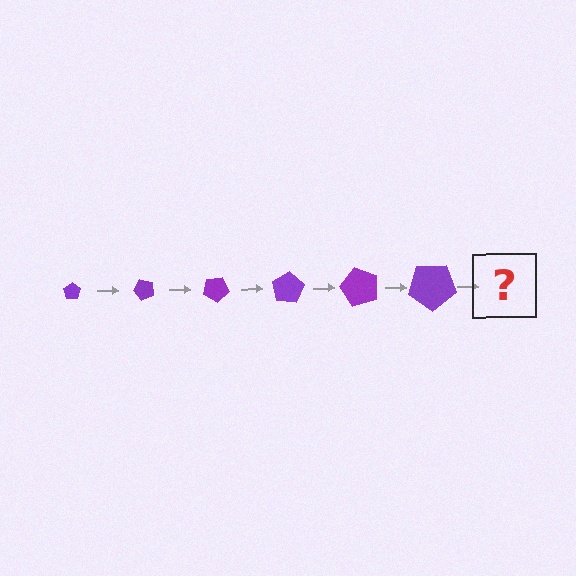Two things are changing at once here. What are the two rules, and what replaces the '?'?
The two rules are that the pentagon grows larger each step and it rotates 50 degrees each step. The '?' should be a pentagon, larger than the previous one and rotated 300 degrees from the start.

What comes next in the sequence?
The next element should be a pentagon, larger than the previous one and rotated 300 degrees from the start.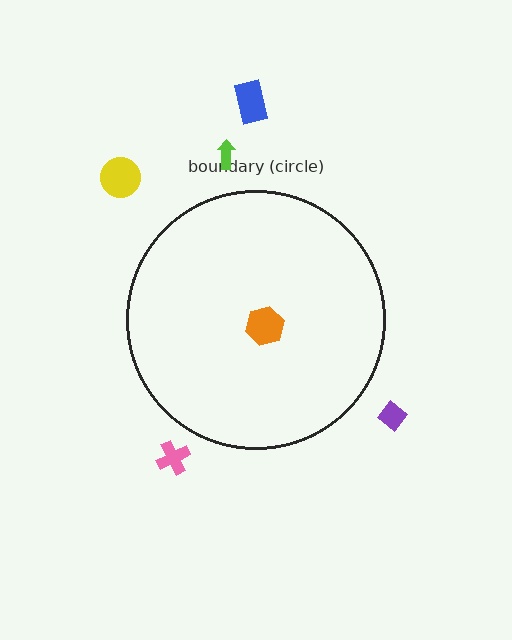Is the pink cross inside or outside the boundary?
Outside.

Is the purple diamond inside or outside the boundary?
Outside.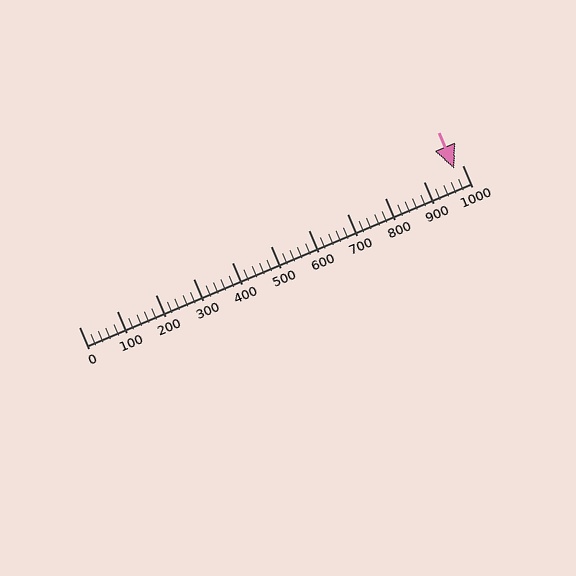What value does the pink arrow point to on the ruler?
The pink arrow points to approximately 980.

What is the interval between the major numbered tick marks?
The major tick marks are spaced 100 units apart.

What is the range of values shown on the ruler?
The ruler shows values from 0 to 1000.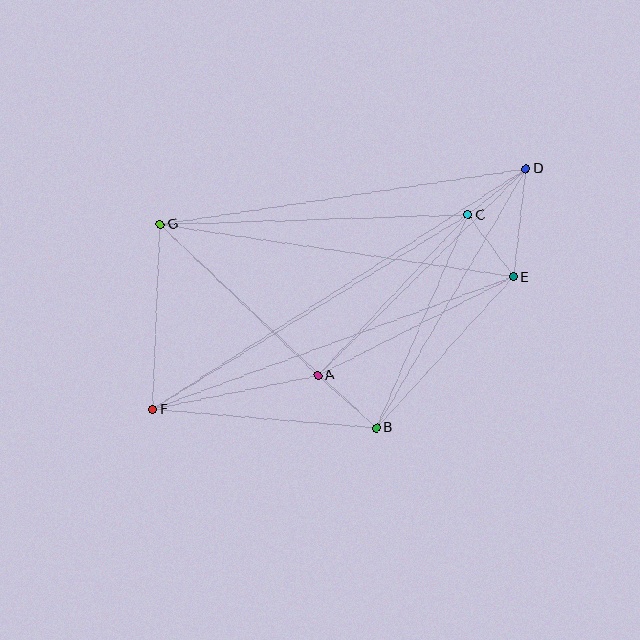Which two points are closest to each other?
Points C and D are closest to each other.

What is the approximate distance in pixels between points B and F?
The distance between B and F is approximately 224 pixels.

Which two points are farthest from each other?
Points D and F are farthest from each other.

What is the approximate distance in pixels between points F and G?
The distance between F and G is approximately 185 pixels.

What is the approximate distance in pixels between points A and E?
The distance between A and E is approximately 219 pixels.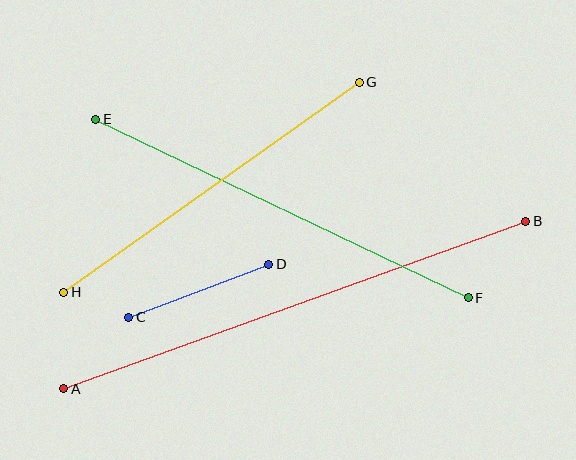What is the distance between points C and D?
The distance is approximately 149 pixels.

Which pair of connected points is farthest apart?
Points A and B are farthest apart.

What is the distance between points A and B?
The distance is approximately 492 pixels.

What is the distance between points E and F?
The distance is approximately 413 pixels.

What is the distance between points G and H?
The distance is approximately 363 pixels.